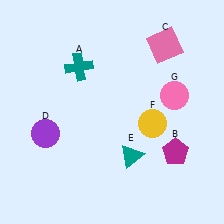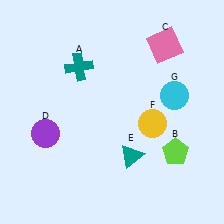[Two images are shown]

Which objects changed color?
B changed from magenta to lime. G changed from pink to cyan.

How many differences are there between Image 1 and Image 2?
There are 2 differences between the two images.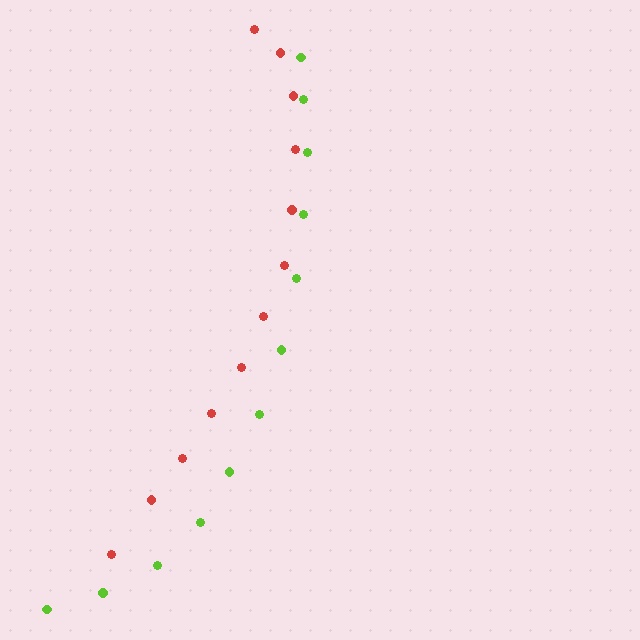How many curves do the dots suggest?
There are 2 distinct paths.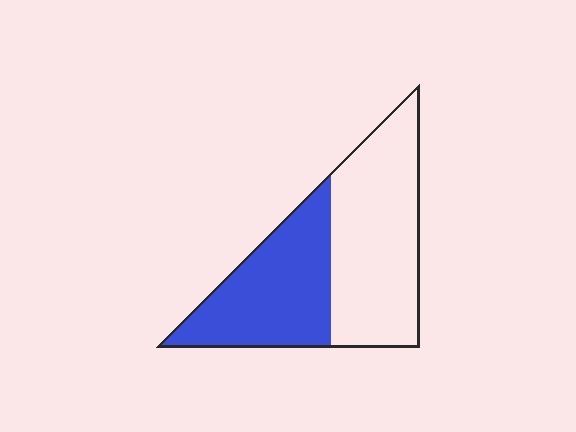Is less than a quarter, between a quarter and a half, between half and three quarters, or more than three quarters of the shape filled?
Between a quarter and a half.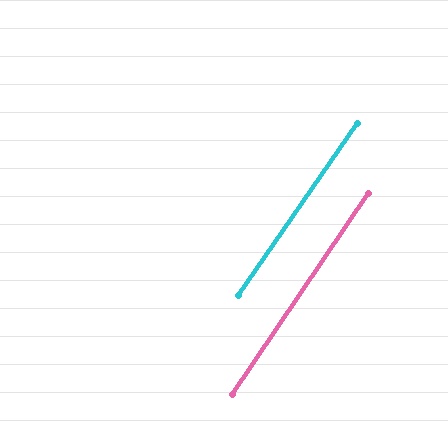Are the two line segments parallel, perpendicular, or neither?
Parallel — their directions differ by only 0.6°.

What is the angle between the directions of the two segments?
Approximately 1 degree.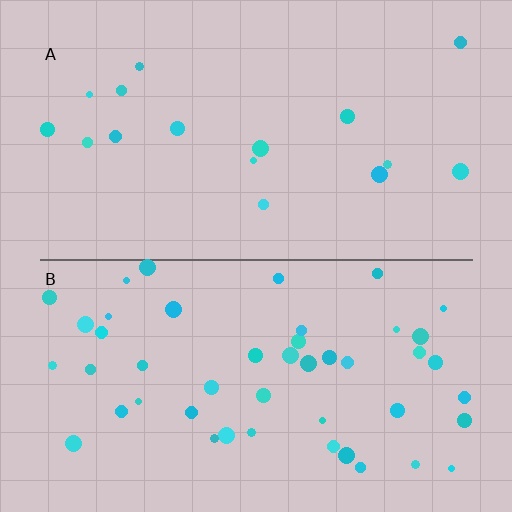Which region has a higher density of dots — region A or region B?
B (the bottom).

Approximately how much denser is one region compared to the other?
Approximately 2.9× — region B over region A.